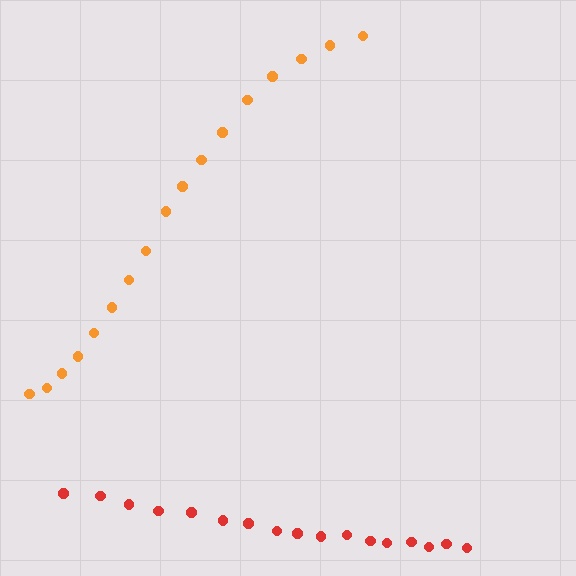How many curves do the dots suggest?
There are 2 distinct paths.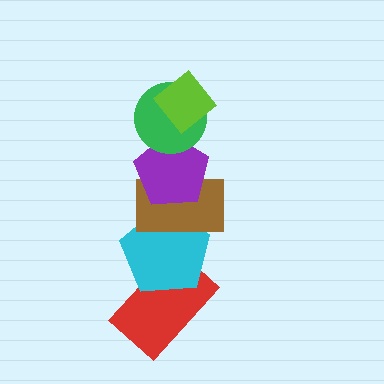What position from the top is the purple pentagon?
The purple pentagon is 3rd from the top.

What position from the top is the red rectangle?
The red rectangle is 6th from the top.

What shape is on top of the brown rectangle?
The purple pentagon is on top of the brown rectangle.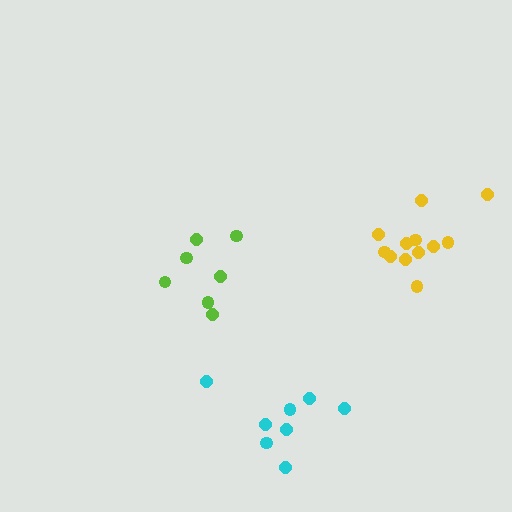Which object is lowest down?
The cyan cluster is bottommost.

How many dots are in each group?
Group 1: 12 dots, Group 2: 7 dots, Group 3: 8 dots (27 total).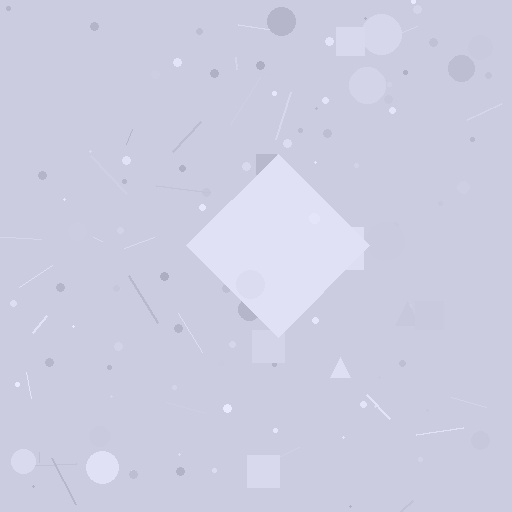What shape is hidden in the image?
A diamond is hidden in the image.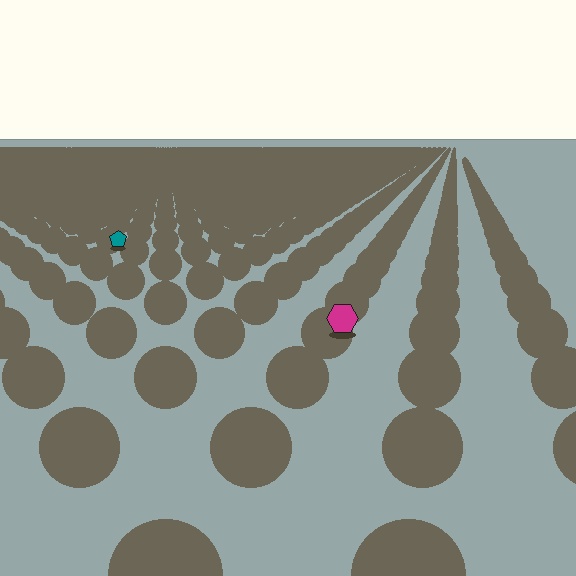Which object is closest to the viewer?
The magenta hexagon is closest. The texture marks near it are larger and more spread out.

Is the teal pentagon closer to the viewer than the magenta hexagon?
No. The magenta hexagon is closer — you can tell from the texture gradient: the ground texture is coarser near it.